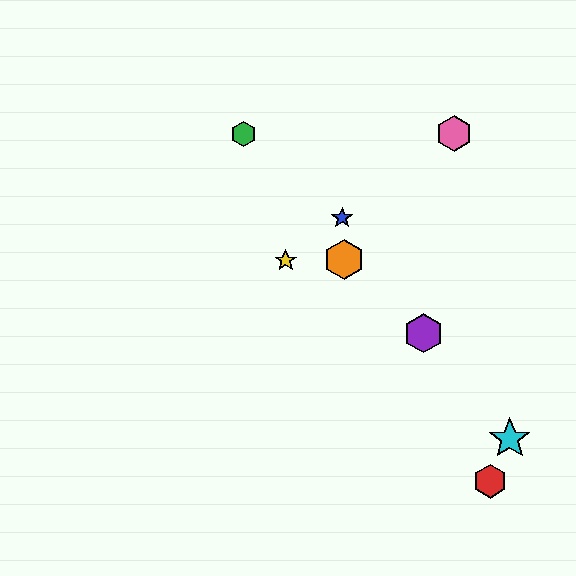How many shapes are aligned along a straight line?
3 shapes (the blue star, the yellow star, the pink hexagon) are aligned along a straight line.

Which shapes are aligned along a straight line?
The blue star, the yellow star, the pink hexagon are aligned along a straight line.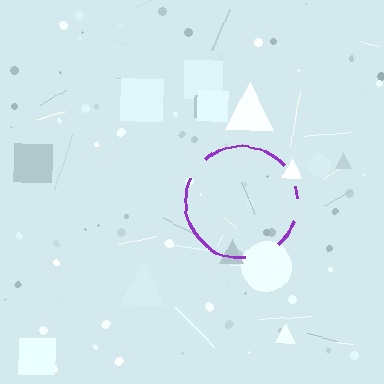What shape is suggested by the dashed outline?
The dashed outline suggests a circle.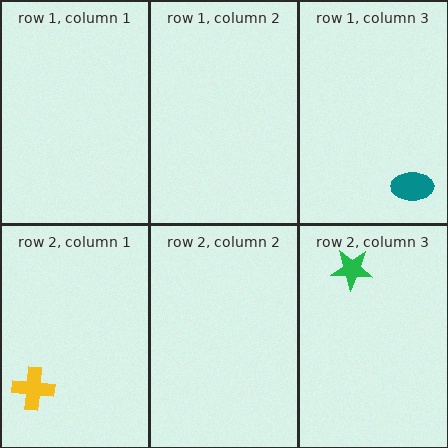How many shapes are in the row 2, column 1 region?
1.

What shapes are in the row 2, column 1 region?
The yellow cross.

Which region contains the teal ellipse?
The row 1, column 3 region.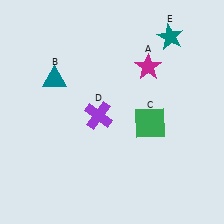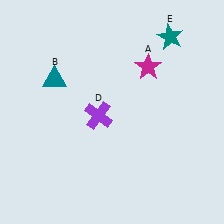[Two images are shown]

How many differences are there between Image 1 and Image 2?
There is 1 difference between the two images.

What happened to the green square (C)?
The green square (C) was removed in Image 2. It was in the bottom-right area of Image 1.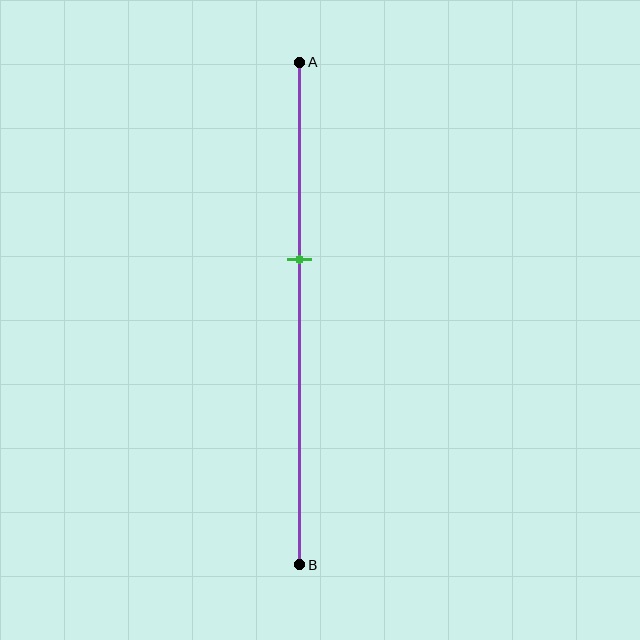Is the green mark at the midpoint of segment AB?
No, the mark is at about 40% from A, not at the 50% midpoint.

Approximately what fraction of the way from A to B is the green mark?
The green mark is approximately 40% of the way from A to B.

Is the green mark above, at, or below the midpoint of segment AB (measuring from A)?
The green mark is above the midpoint of segment AB.